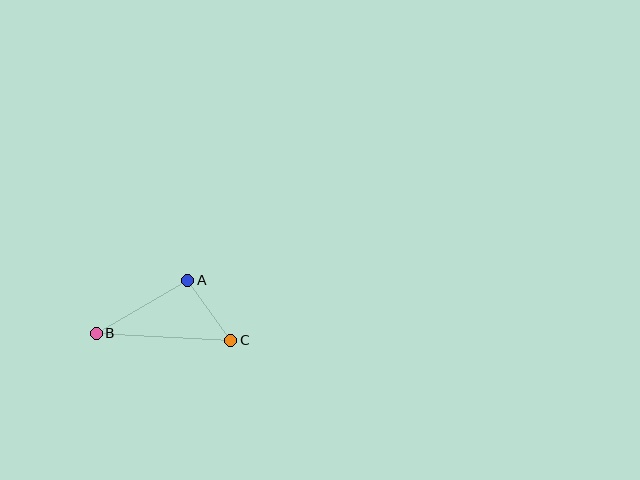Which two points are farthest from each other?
Points B and C are farthest from each other.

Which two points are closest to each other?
Points A and C are closest to each other.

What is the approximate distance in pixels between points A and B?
The distance between A and B is approximately 106 pixels.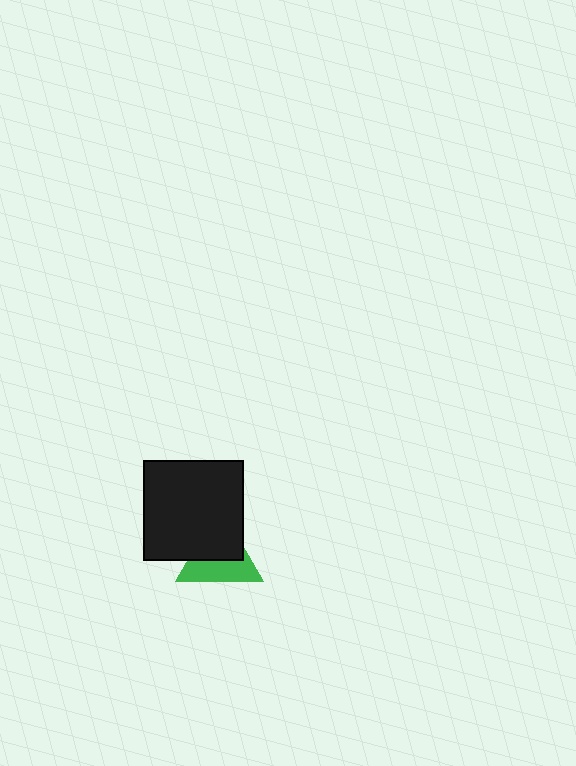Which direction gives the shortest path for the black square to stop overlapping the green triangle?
Moving toward the upper-left gives the shortest separation.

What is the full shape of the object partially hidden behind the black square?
The partially hidden object is a green triangle.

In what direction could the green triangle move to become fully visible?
The green triangle could move toward the lower-right. That would shift it out from behind the black square entirely.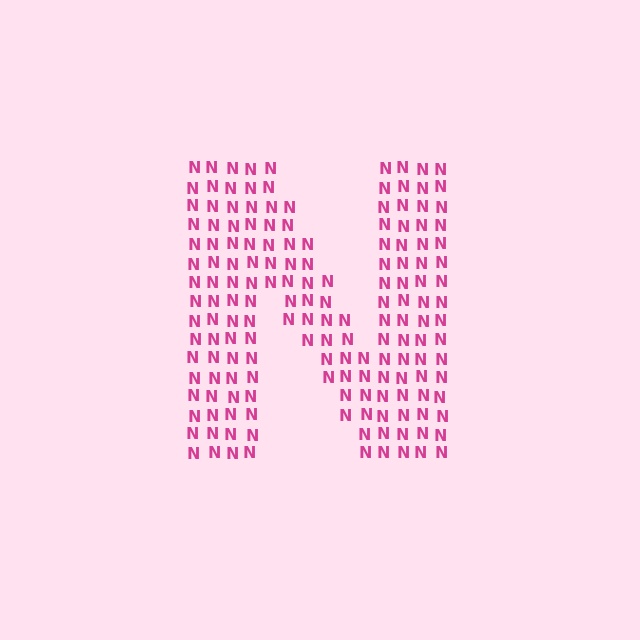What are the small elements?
The small elements are letter N's.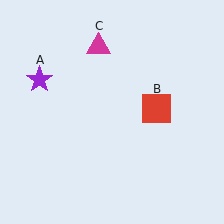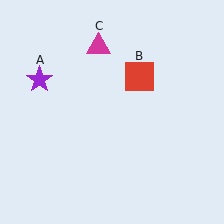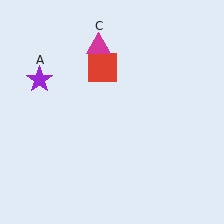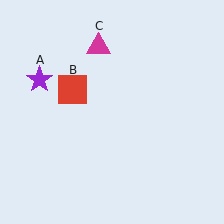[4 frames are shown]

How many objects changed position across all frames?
1 object changed position: red square (object B).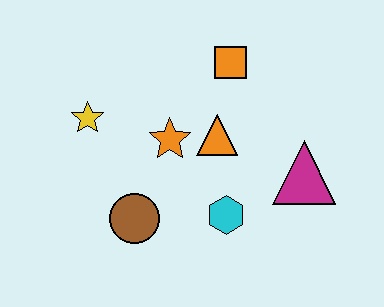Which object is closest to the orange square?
The orange triangle is closest to the orange square.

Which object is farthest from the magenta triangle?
The yellow star is farthest from the magenta triangle.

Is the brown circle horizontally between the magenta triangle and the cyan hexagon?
No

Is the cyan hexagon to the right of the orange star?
Yes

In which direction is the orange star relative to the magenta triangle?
The orange star is to the left of the magenta triangle.